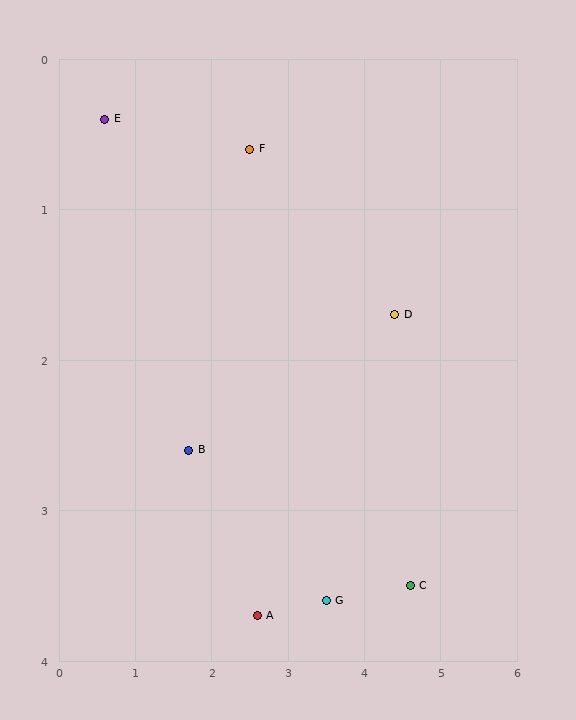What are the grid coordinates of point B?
Point B is at approximately (1.7, 2.6).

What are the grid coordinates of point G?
Point G is at approximately (3.5, 3.6).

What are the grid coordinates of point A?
Point A is at approximately (2.6, 3.7).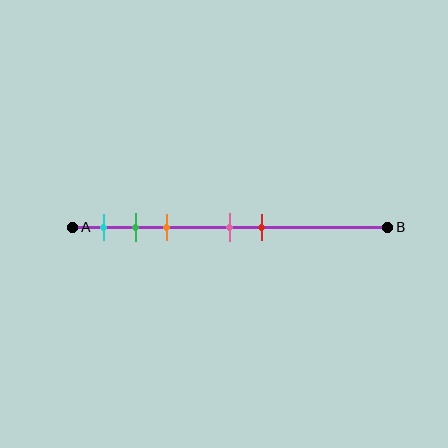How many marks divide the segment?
There are 5 marks dividing the segment.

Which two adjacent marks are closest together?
The green and orange marks are the closest adjacent pair.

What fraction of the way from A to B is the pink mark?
The pink mark is approximately 50% (0.5) of the way from A to B.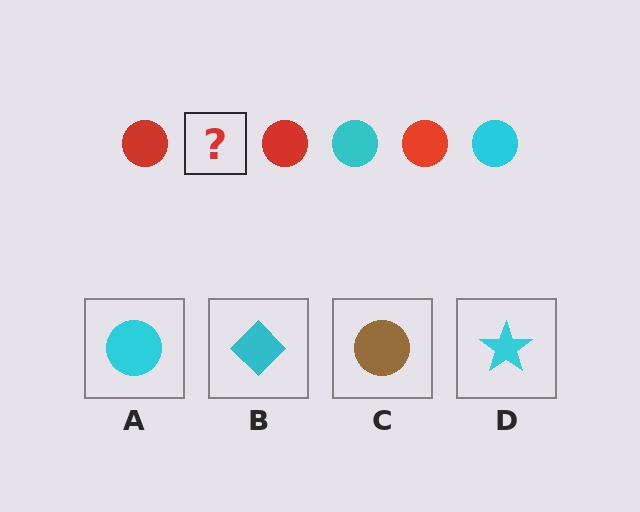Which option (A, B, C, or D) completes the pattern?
A.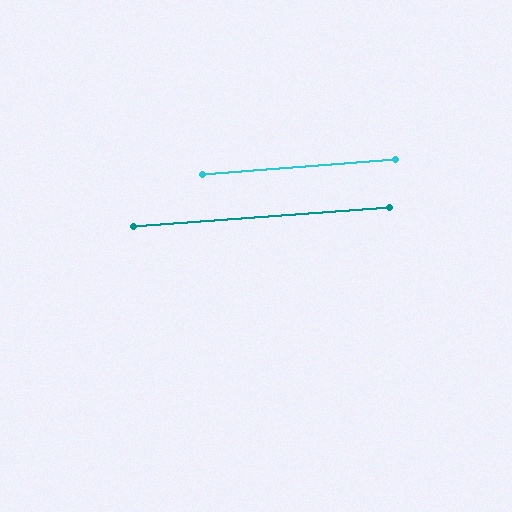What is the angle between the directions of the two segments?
Approximately 0 degrees.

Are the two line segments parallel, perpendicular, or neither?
Parallel — their directions differ by only 0.4°.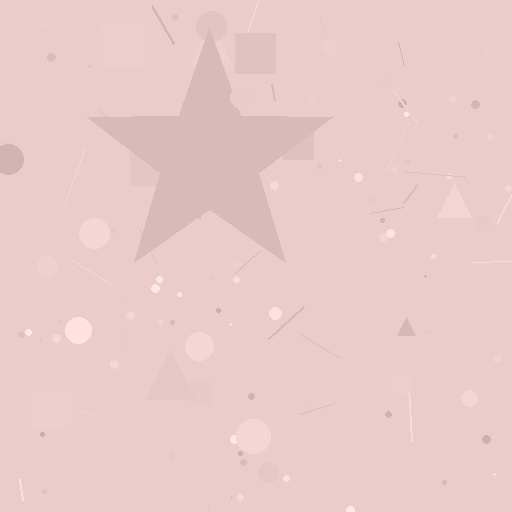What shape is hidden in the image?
A star is hidden in the image.